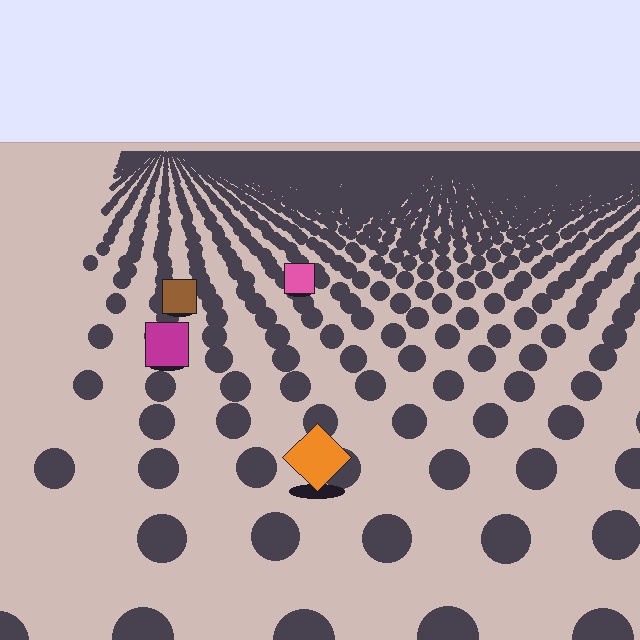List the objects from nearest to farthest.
From nearest to farthest: the orange diamond, the magenta square, the brown square, the pink square.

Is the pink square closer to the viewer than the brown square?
No. The brown square is closer — you can tell from the texture gradient: the ground texture is coarser near it.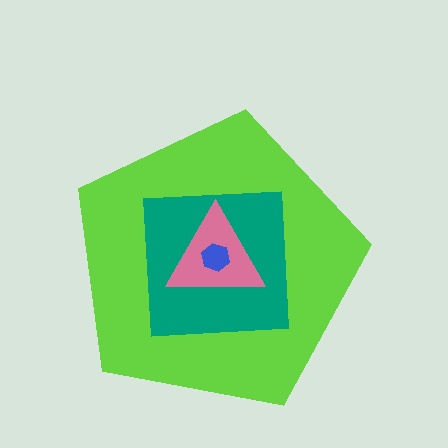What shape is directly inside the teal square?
The pink triangle.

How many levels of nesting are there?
4.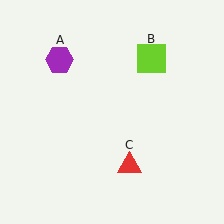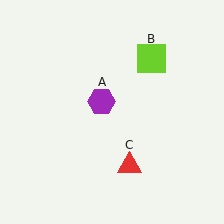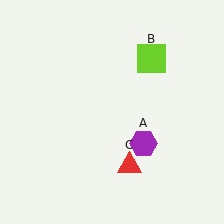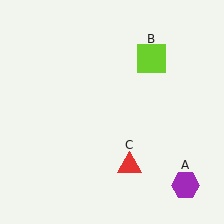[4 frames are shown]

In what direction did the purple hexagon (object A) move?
The purple hexagon (object A) moved down and to the right.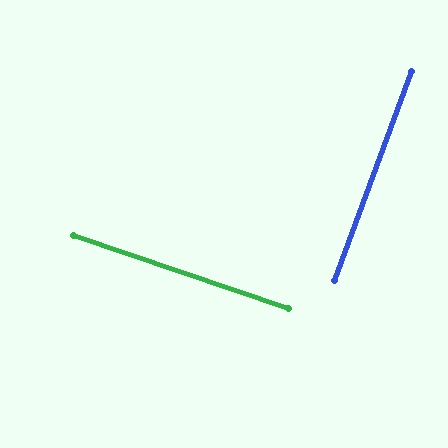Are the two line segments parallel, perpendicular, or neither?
Perpendicular — they meet at approximately 89°.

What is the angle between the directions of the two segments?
Approximately 89 degrees.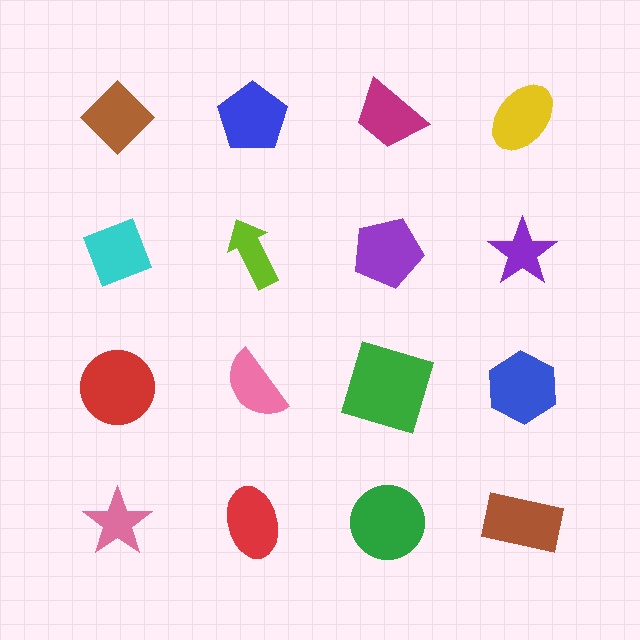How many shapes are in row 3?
4 shapes.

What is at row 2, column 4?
A purple star.